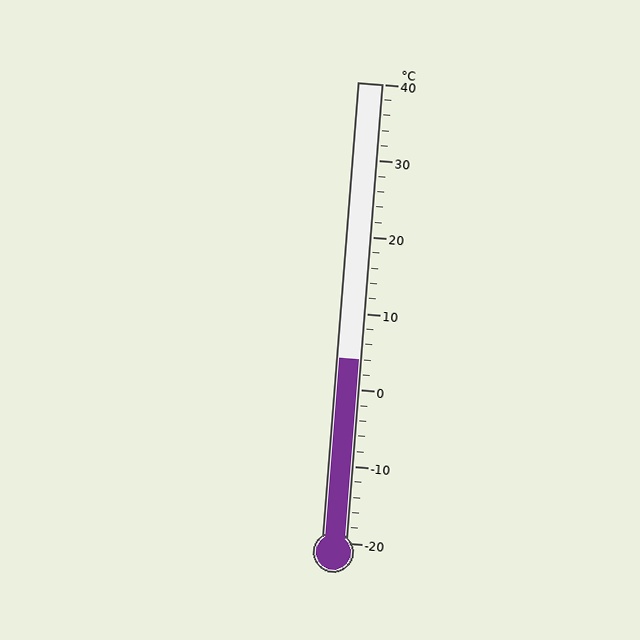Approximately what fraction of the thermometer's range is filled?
The thermometer is filled to approximately 40% of its range.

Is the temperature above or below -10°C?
The temperature is above -10°C.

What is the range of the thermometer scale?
The thermometer scale ranges from -20°C to 40°C.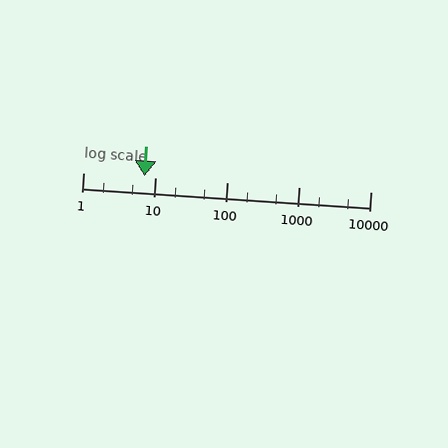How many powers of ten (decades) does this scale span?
The scale spans 4 decades, from 1 to 10000.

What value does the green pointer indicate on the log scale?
The pointer indicates approximately 7.1.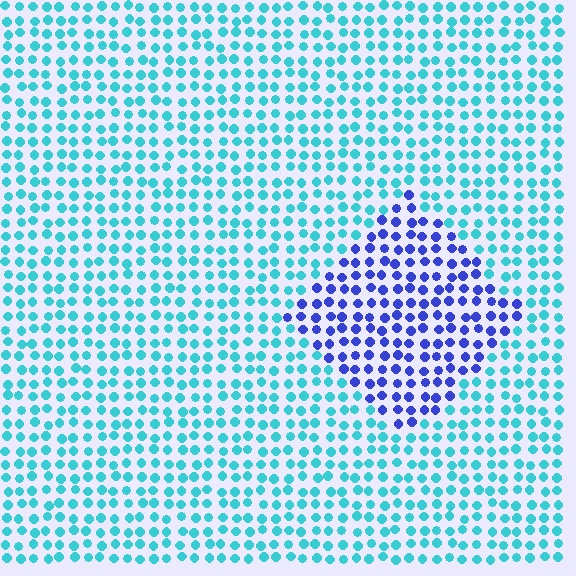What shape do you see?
I see a diamond.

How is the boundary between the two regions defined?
The boundary is defined purely by a slight shift in hue (about 54 degrees). Spacing, size, and orientation are identical on both sides.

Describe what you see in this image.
The image is filled with small cyan elements in a uniform arrangement. A diamond-shaped region is visible where the elements are tinted to a slightly different hue, forming a subtle color boundary.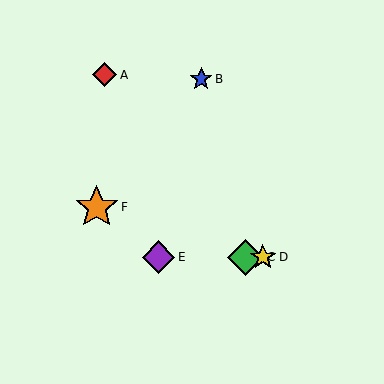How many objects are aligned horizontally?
3 objects (C, D, E) are aligned horizontally.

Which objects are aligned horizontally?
Objects C, D, E are aligned horizontally.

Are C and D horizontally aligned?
Yes, both are at y≈257.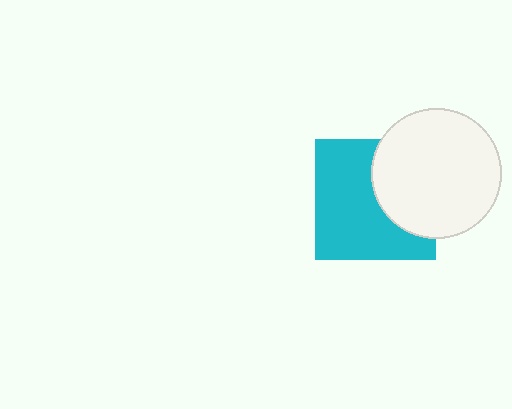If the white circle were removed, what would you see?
You would see the complete cyan square.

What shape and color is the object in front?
The object in front is a white circle.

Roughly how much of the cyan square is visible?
About half of it is visible (roughly 63%).